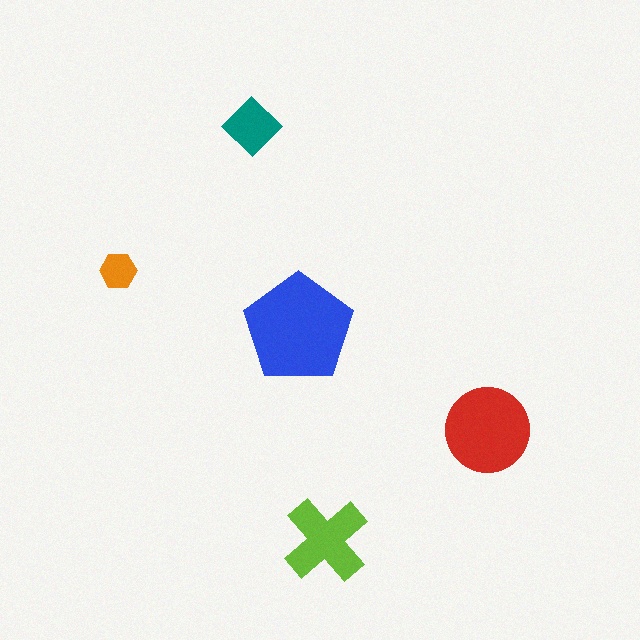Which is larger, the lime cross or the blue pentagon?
The blue pentagon.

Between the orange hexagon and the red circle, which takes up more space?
The red circle.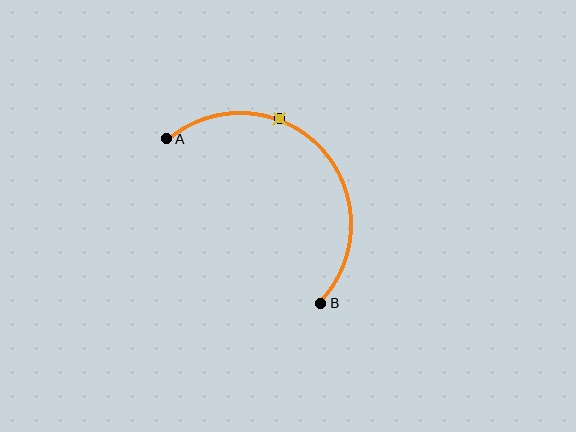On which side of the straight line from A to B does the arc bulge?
The arc bulges above and to the right of the straight line connecting A and B.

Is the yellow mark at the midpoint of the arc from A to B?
No. The yellow mark lies on the arc but is closer to endpoint A. The arc midpoint would be at the point on the curve equidistant along the arc from both A and B.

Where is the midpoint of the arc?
The arc midpoint is the point on the curve farthest from the straight line joining A and B. It sits above and to the right of that line.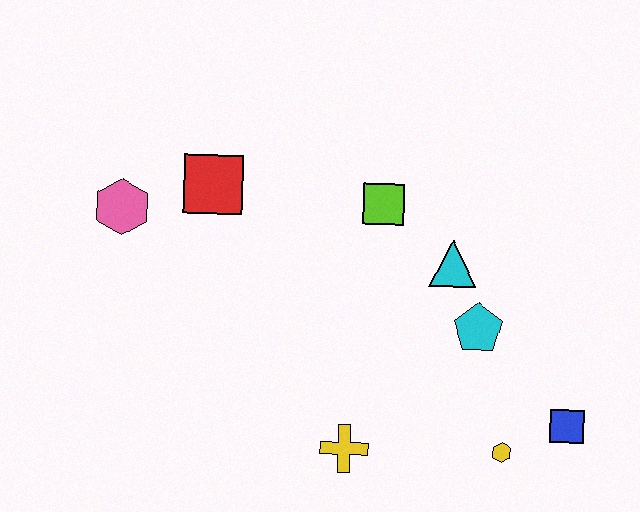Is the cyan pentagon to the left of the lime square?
No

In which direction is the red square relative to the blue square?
The red square is to the left of the blue square.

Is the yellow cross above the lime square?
No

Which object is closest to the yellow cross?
The yellow hexagon is closest to the yellow cross.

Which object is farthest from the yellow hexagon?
The pink hexagon is farthest from the yellow hexagon.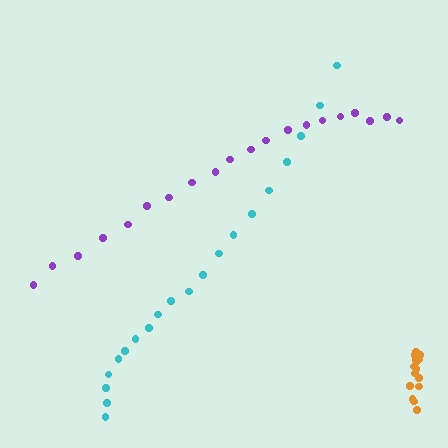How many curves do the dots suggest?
There are 3 distinct paths.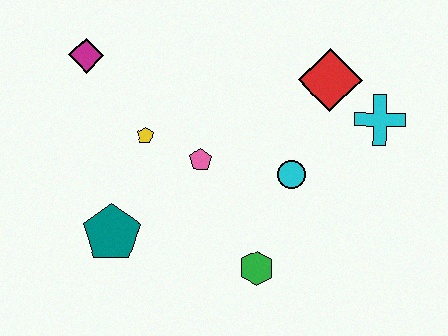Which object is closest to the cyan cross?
The red diamond is closest to the cyan cross.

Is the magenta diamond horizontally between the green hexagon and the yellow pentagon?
No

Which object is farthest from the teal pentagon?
The cyan cross is farthest from the teal pentagon.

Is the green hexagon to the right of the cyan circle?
No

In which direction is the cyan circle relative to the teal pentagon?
The cyan circle is to the right of the teal pentagon.